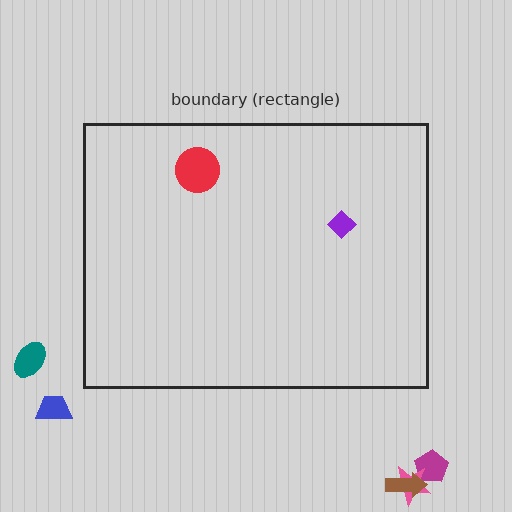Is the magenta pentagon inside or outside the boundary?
Outside.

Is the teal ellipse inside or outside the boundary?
Outside.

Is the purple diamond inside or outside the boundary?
Inside.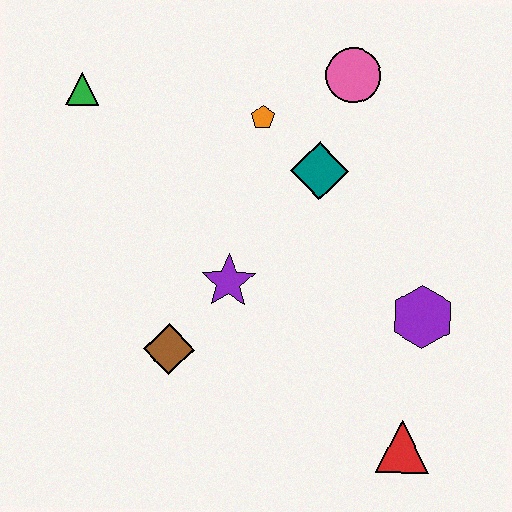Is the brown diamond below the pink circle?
Yes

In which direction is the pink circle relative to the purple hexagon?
The pink circle is above the purple hexagon.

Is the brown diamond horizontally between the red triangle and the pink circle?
No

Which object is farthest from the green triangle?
The red triangle is farthest from the green triangle.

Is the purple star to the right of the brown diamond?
Yes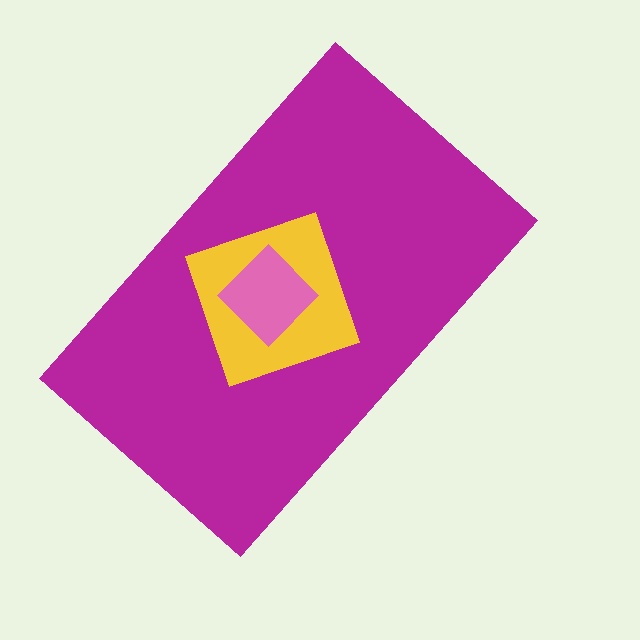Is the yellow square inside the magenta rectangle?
Yes.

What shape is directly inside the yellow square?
The pink diamond.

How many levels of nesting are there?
3.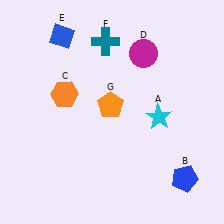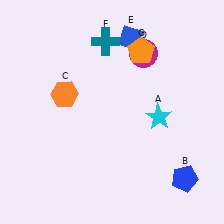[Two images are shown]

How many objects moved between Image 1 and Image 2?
2 objects moved between the two images.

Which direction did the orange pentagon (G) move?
The orange pentagon (G) moved up.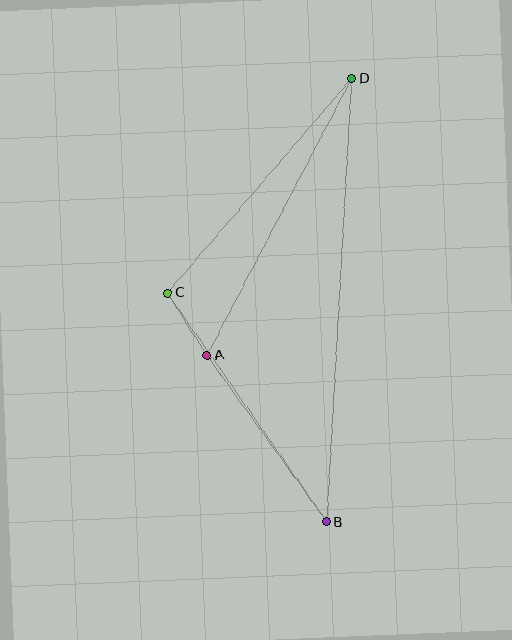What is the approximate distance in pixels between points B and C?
The distance between B and C is approximately 279 pixels.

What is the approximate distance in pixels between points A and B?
The distance between A and B is approximately 205 pixels.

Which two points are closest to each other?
Points A and C are closest to each other.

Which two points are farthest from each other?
Points B and D are farthest from each other.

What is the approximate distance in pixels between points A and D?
The distance between A and D is approximately 312 pixels.